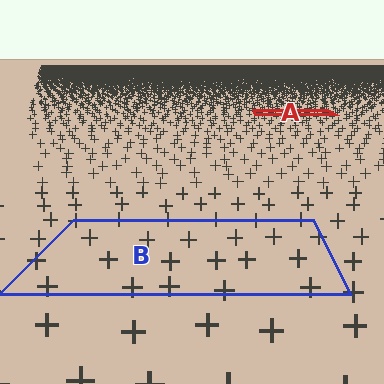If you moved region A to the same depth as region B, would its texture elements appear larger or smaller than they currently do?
They would appear larger. At a closer depth, the same texture elements are projected at a bigger on-screen size.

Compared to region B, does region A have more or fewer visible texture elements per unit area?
Region A has more texture elements per unit area — they are packed more densely because it is farther away.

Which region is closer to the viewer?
Region B is closer. The texture elements there are larger and more spread out.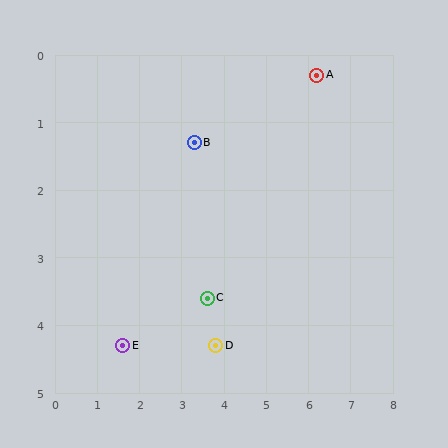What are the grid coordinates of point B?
Point B is at approximately (3.3, 1.3).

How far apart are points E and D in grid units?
Points E and D are about 2.2 grid units apart.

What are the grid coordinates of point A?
Point A is at approximately (6.2, 0.3).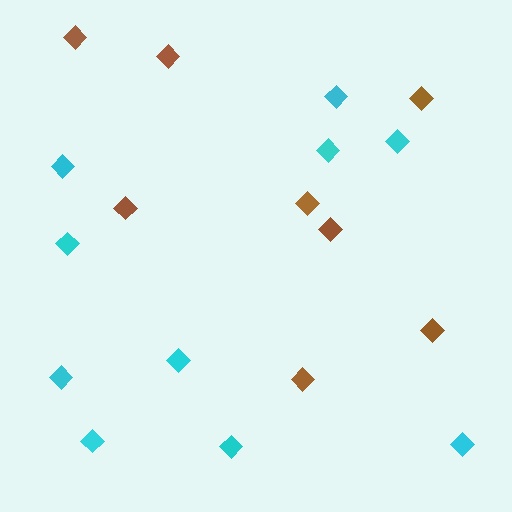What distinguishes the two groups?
There are 2 groups: one group of brown diamonds (8) and one group of cyan diamonds (10).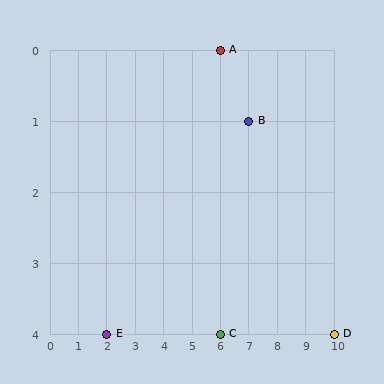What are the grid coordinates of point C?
Point C is at grid coordinates (6, 4).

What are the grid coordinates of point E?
Point E is at grid coordinates (2, 4).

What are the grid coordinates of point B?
Point B is at grid coordinates (7, 1).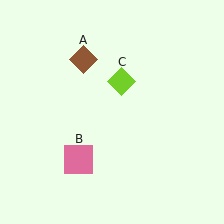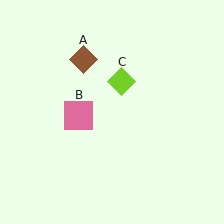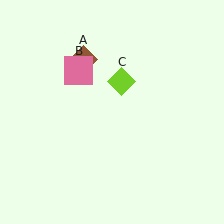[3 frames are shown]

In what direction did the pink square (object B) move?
The pink square (object B) moved up.